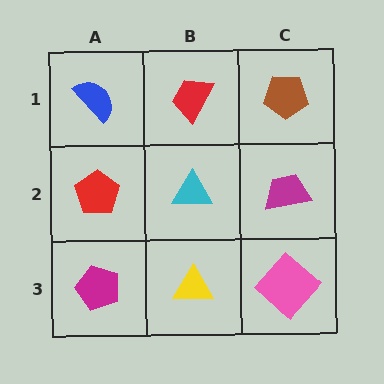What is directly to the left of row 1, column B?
A blue semicircle.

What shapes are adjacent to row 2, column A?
A blue semicircle (row 1, column A), a magenta pentagon (row 3, column A), a cyan triangle (row 2, column B).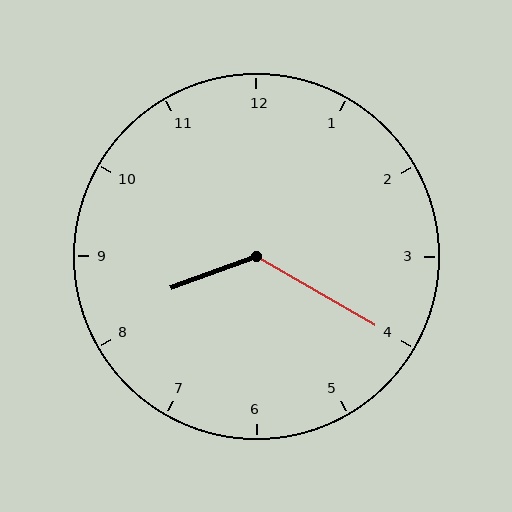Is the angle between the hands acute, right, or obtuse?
It is obtuse.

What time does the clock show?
8:20.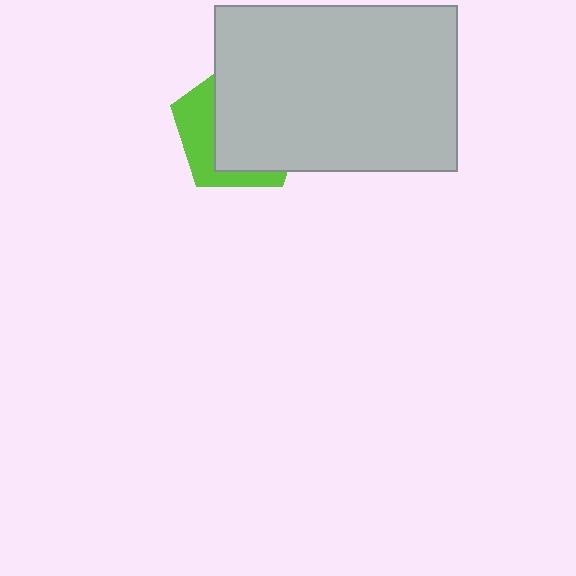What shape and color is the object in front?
The object in front is a light gray rectangle.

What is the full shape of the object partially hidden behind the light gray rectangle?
The partially hidden object is a lime pentagon.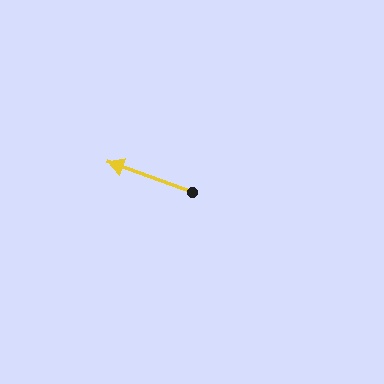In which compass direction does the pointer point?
West.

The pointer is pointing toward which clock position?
Roughly 10 o'clock.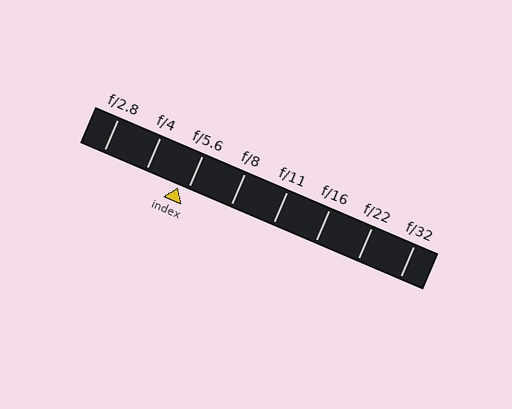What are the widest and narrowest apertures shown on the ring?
The widest aperture shown is f/2.8 and the narrowest is f/32.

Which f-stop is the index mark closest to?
The index mark is closest to f/5.6.